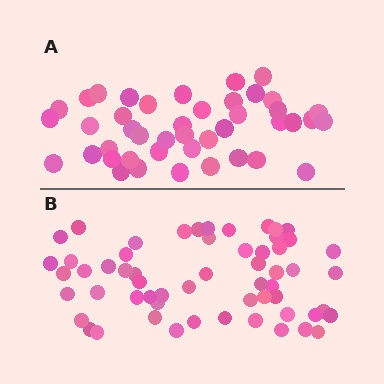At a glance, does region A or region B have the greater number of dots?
Region B (the bottom region) has more dots.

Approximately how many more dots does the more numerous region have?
Region B has approximately 15 more dots than region A.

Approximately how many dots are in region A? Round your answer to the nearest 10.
About 40 dots. (The exact count is 43, which rounds to 40.)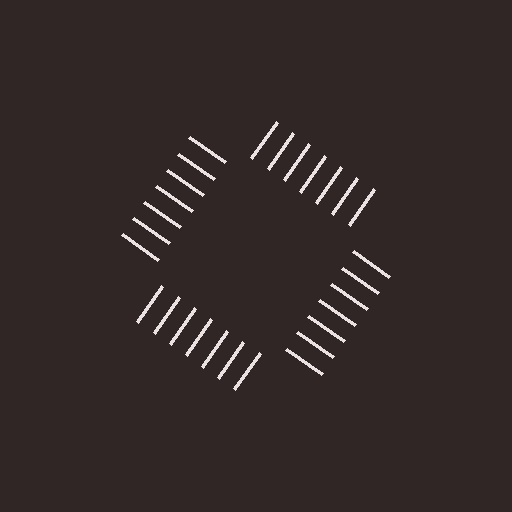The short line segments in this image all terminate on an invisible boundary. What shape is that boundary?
An illusory square — the line segments terminate on its edges but no continuous stroke is drawn.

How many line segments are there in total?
28 — 7 along each of the 4 edges.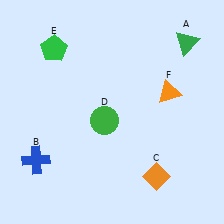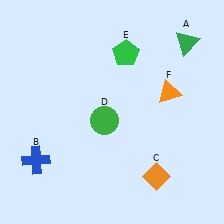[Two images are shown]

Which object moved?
The green pentagon (E) moved right.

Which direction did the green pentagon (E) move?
The green pentagon (E) moved right.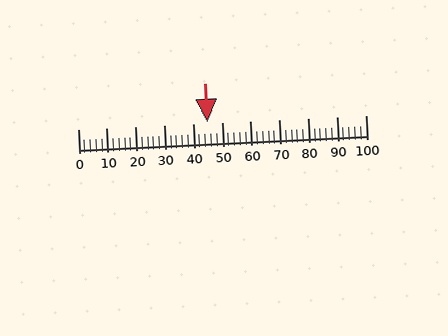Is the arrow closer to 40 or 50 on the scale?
The arrow is closer to 40.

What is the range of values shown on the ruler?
The ruler shows values from 0 to 100.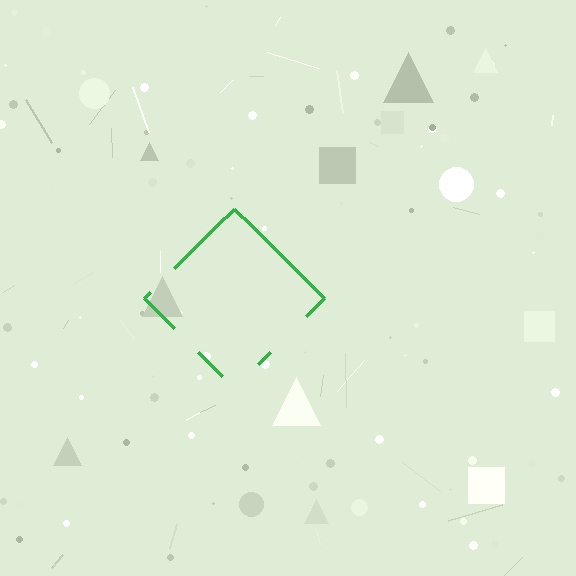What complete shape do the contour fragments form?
The contour fragments form a diamond.